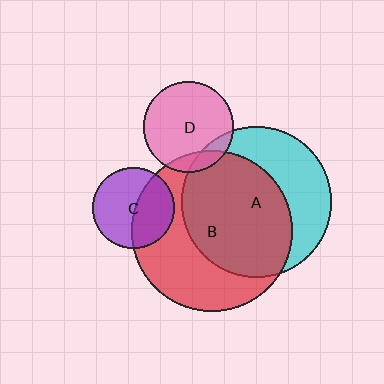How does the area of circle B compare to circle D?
Approximately 3.2 times.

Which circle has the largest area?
Circle B (red).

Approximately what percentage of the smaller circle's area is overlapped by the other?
Approximately 60%.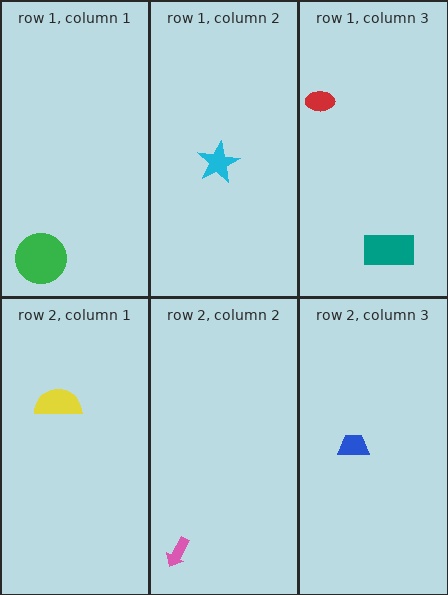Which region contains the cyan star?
The row 1, column 2 region.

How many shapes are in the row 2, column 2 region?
1.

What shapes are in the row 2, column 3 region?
The blue trapezoid.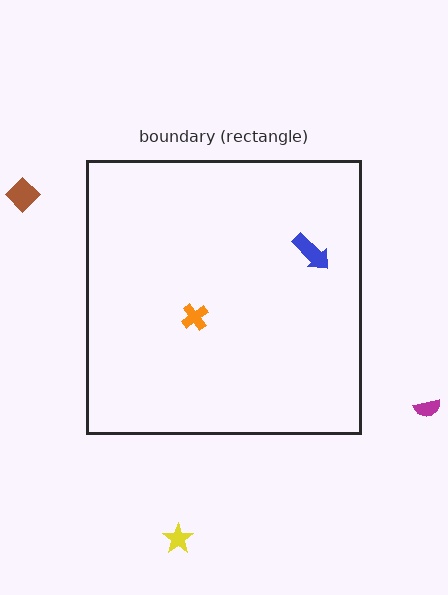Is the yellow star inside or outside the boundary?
Outside.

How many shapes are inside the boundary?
2 inside, 3 outside.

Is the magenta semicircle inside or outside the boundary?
Outside.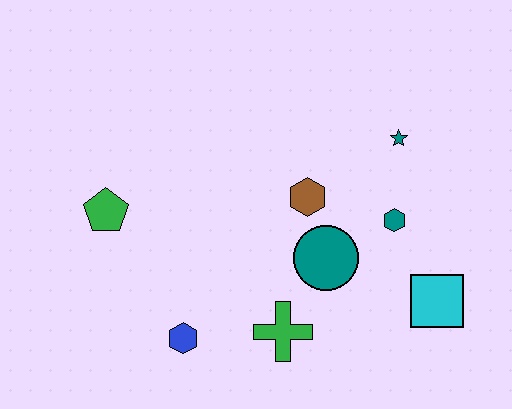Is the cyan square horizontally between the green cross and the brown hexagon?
No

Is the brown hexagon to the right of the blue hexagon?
Yes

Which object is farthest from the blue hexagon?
The teal star is farthest from the blue hexagon.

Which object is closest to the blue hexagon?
The green cross is closest to the blue hexagon.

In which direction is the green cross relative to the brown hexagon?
The green cross is below the brown hexagon.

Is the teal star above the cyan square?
Yes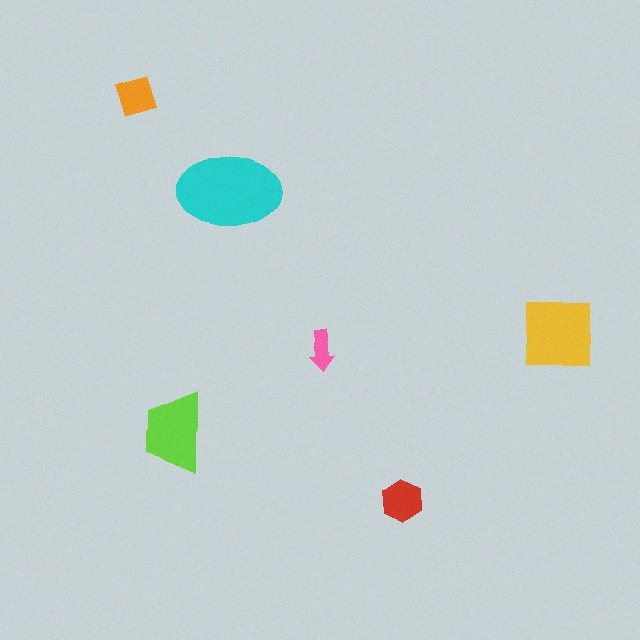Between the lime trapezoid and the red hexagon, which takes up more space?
The lime trapezoid.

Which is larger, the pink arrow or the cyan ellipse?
The cyan ellipse.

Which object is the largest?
The cyan ellipse.